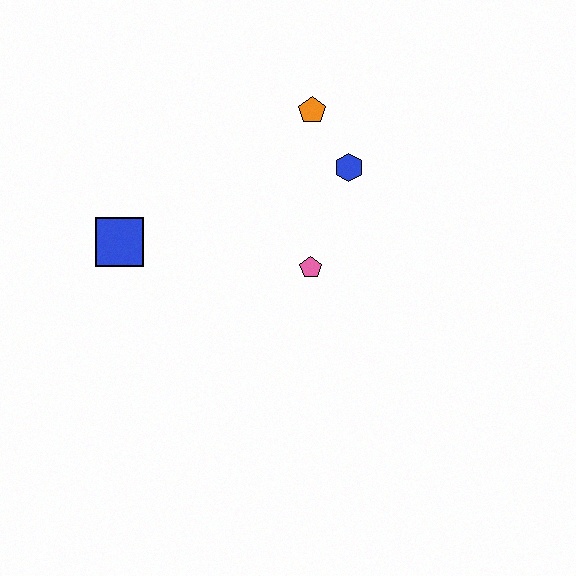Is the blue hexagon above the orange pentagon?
No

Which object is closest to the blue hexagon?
The orange pentagon is closest to the blue hexagon.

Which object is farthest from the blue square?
The blue hexagon is farthest from the blue square.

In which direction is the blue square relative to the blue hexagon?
The blue square is to the left of the blue hexagon.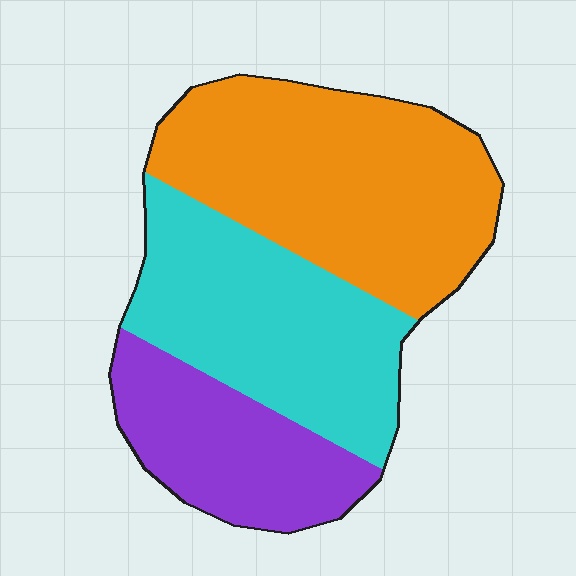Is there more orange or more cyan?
Orange.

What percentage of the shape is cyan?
Cyan takes up about one third (1/3) of the shape.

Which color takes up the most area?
Orange, at roughly 45%.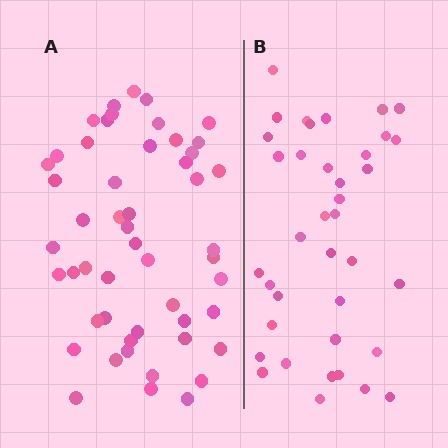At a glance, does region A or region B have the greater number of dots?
Region A (the left region) has more dots.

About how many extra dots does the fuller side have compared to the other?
Region A has approximately 15 more dots than region B.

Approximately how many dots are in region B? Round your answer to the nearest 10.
About 40 dots. (The exact count is 38, which rounds to 40.)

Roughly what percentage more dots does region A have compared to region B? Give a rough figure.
About 35% more.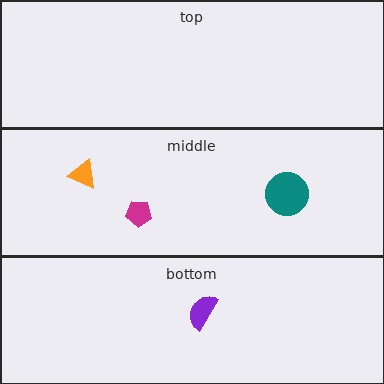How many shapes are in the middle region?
3.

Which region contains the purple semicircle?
The bottom region.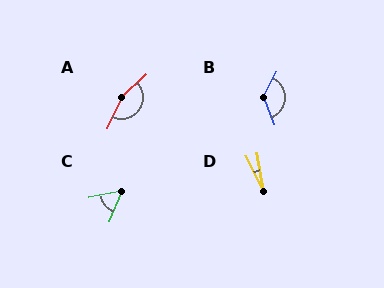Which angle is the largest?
A, at approximately 157 degrees.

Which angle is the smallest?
D, at approximately 16 degrees.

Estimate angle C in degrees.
Approximately 56 degrees.